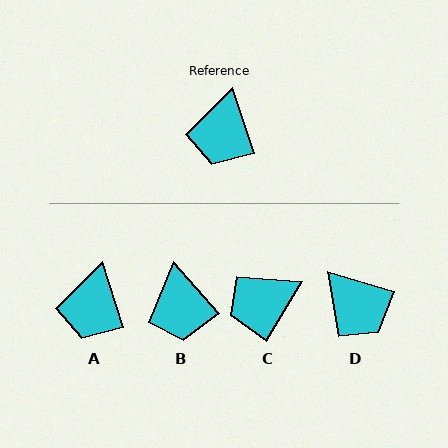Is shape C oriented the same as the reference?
No, it is off by about 49 degrees.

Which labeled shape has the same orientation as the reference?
A.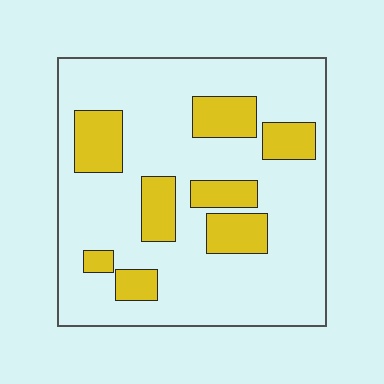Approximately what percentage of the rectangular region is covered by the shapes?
Approximately 25%.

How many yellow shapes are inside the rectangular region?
8.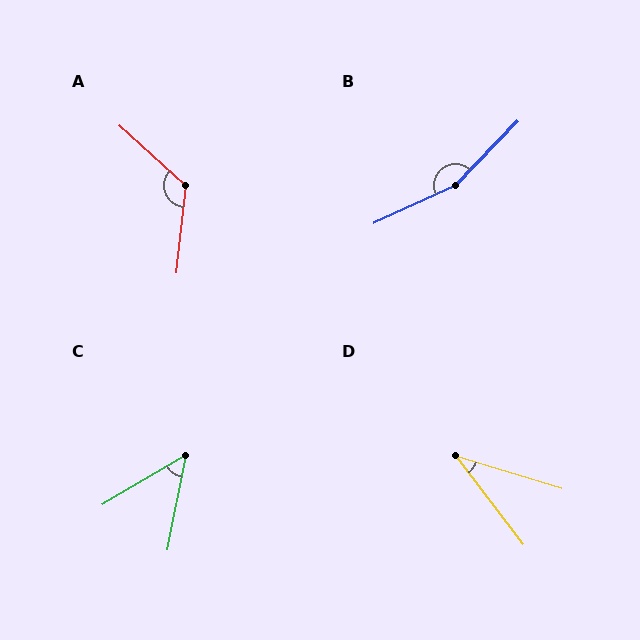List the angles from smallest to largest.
D (35°), C (48°), A (126°), B (159°).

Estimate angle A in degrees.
Approximately 126 degrees.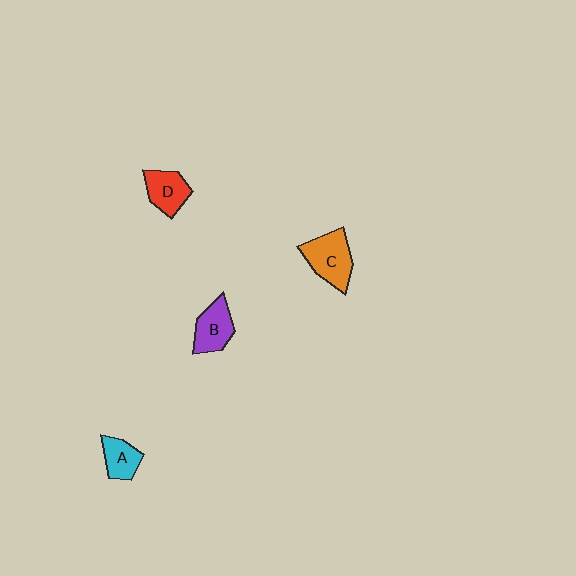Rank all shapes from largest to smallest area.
From largest to smallest: C (orange), B (purple), D (red), A (cyan).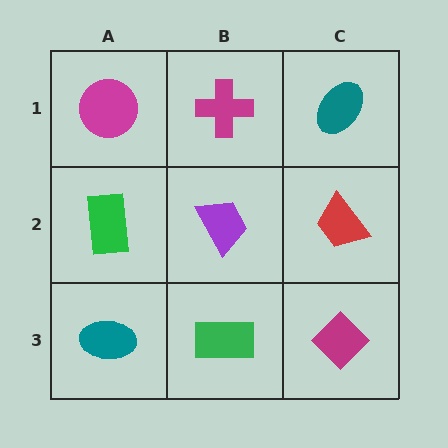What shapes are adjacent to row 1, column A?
A green rectangle (row 2, column A), a magenta cross (row 1, column B).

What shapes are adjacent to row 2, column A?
A magenta circle (row 1, column A), a teal ellipse (row 3, column A), a purple trapezoid (row 2, column B).